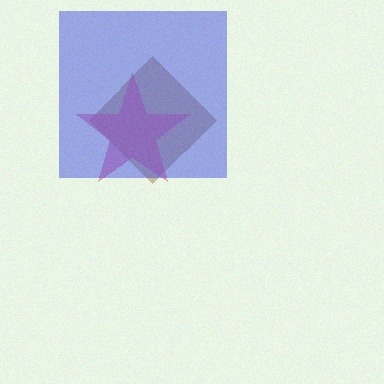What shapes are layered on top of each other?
The layered shapes are: a brown diamond, a pink star, a blue square.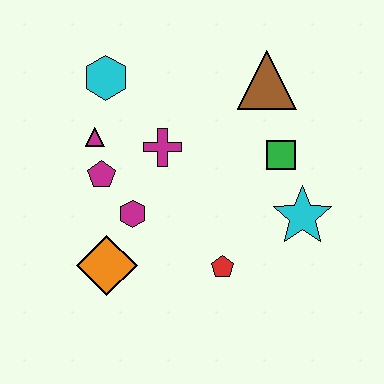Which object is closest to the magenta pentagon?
The magenta triangle is closest to the magenta pentagon.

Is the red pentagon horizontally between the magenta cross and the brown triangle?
Yes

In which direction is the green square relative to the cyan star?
The green square is above the cyan star.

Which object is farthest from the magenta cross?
The cyan star is farthest from the magenta cross.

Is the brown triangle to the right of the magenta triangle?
Yes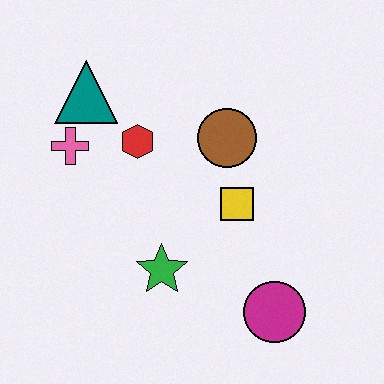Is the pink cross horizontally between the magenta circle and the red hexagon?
No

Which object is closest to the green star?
The yellow square is closest to the green star.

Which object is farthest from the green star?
The teal triangle is farthest from the green star.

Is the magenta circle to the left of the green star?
No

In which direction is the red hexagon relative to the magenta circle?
The red hexagon is above the magenta circle.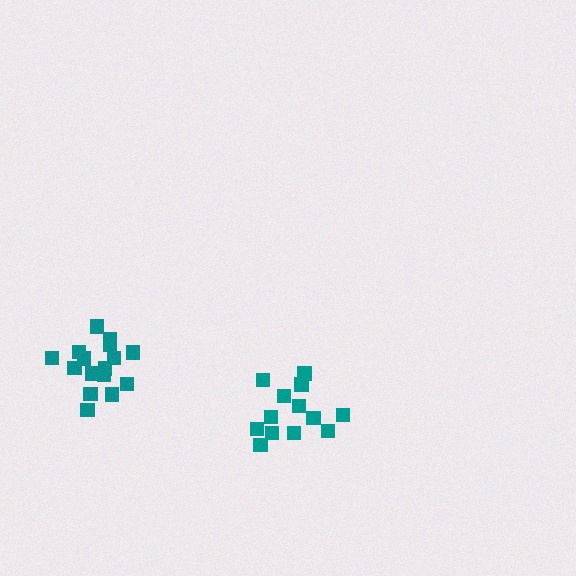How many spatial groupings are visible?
There are 2 spatial groupings.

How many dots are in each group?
Group 1: 13 dots, Group 2: 16 dots (29 total).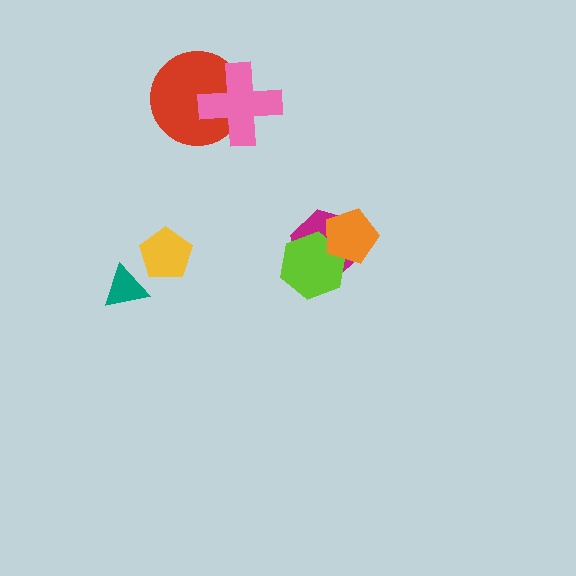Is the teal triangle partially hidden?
No, no other shape covers it.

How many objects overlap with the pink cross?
1 object overlaps with the pink cross.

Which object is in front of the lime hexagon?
The orange pentagon is in front of the lime hexagon.